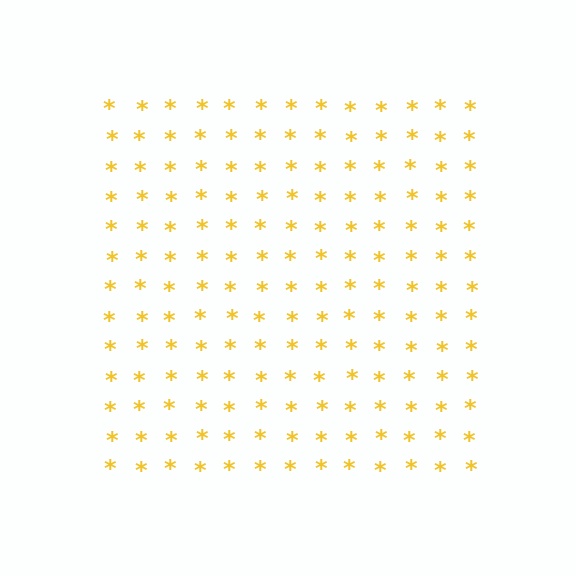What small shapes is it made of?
It is made of small asterisks.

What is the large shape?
The large shape is a square.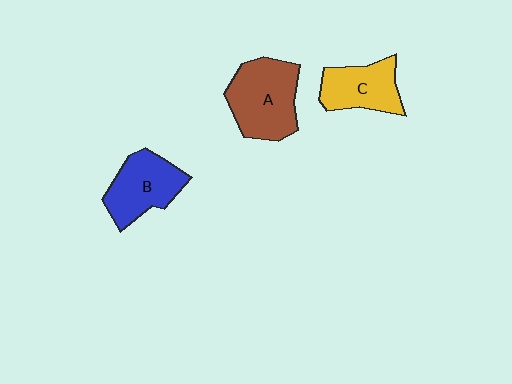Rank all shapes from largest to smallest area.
From largest to smallest: A (brown), B (blue), C (yellow).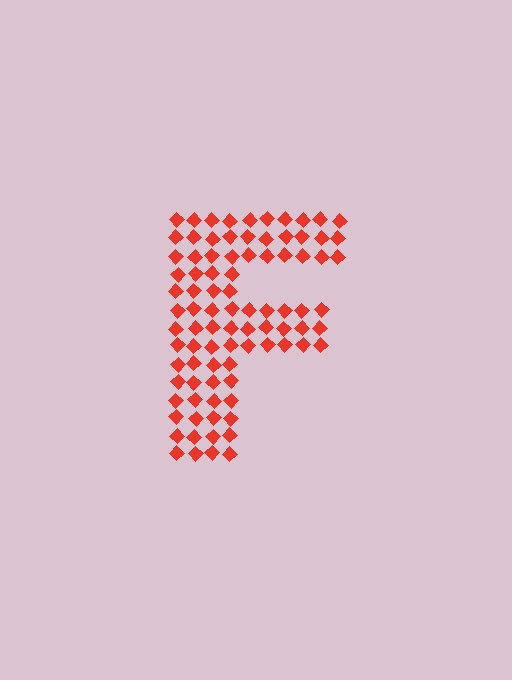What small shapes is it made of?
It is made of small diamonds.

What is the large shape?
The large shape is the letter F.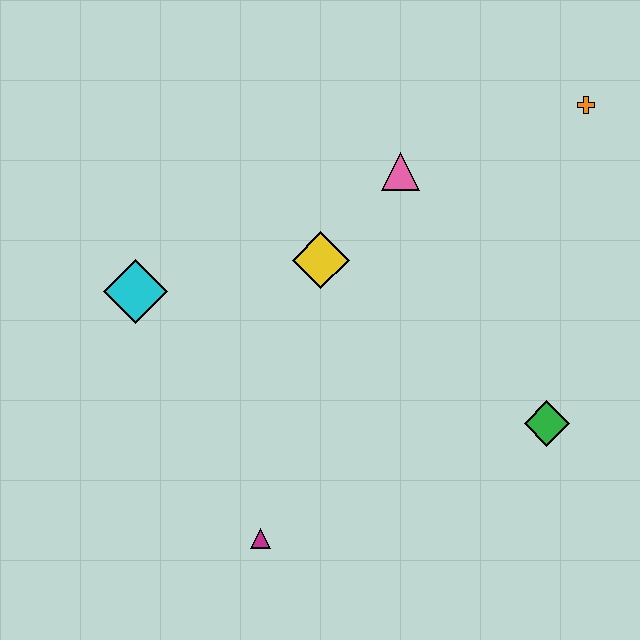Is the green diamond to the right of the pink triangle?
Yes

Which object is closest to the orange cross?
The pink triangle is closest to the orange cross.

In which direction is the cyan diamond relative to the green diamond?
The cyan diamond is to the left of the green diamond.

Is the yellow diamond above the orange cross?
No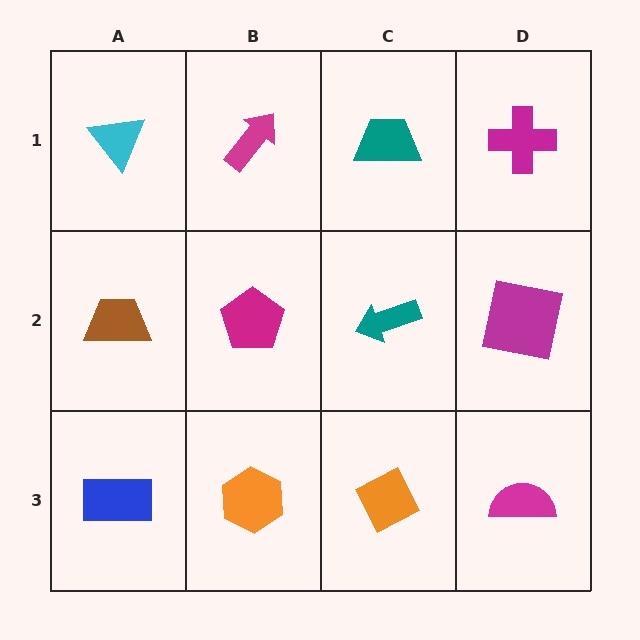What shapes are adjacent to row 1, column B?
A magenta pentagon (row 2, column B), a cyan triangle (row 1, column A), a teal trapezoid (row 1, column C).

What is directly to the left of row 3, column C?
An orange hexagon.